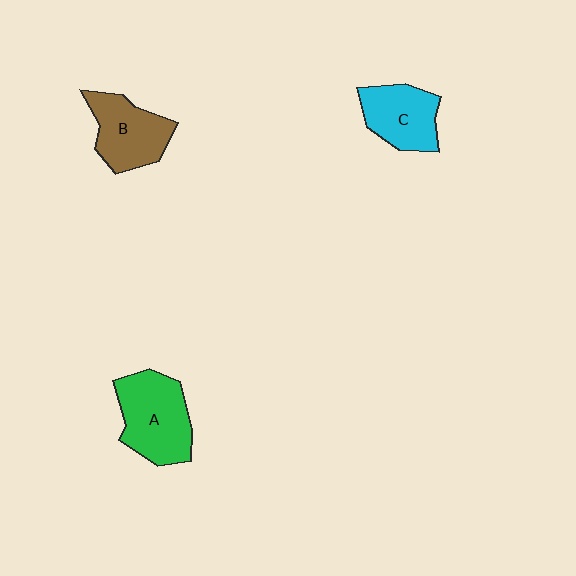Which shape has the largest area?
Shape A (green).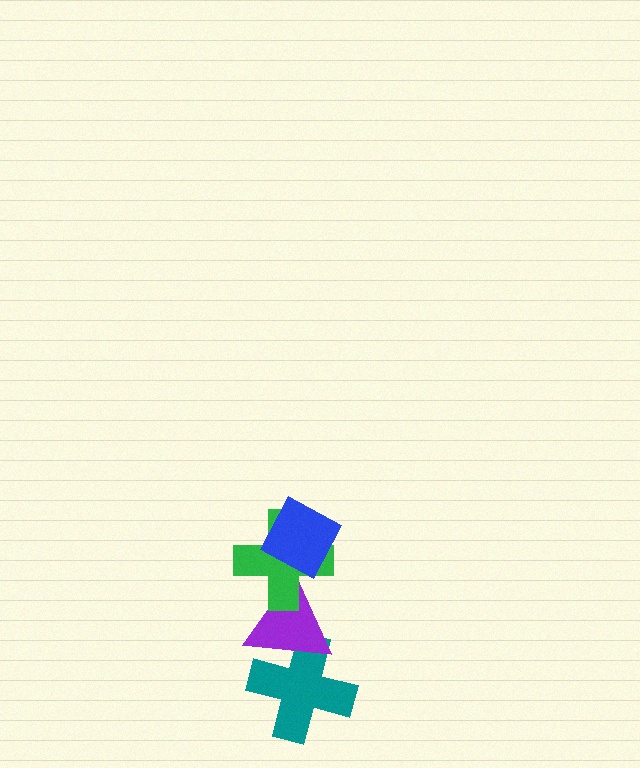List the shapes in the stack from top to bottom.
From top to bottom: the blue diamond, the green cross, the purple triangle, the teal cross.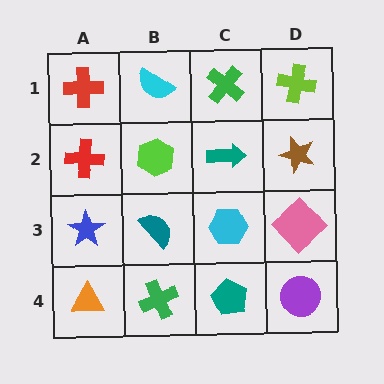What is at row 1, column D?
A lime cross.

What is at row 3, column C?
A cyan hexagon.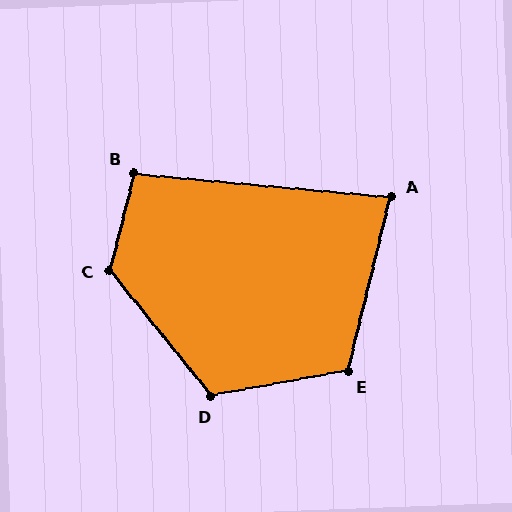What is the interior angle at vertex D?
Approximately 119 degrees (obtuse).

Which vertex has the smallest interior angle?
A, at approximately 81 degrees.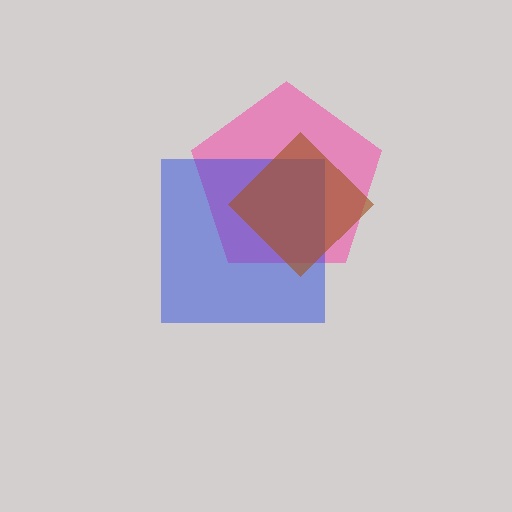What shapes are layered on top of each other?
The layered shapes are: a pink pentagon, a blue square, a brown diamond.